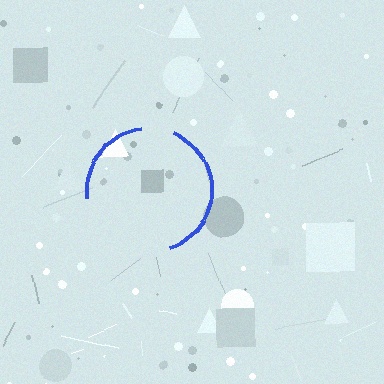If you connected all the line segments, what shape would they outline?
They would outline a circle.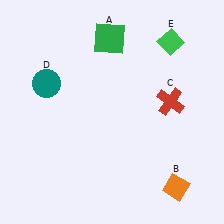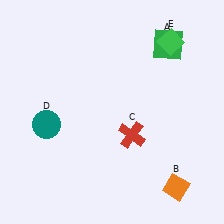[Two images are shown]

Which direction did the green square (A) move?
The green square (A) moved right.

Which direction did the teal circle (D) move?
The teal circle (D) moved down.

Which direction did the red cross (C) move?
The red cross (C) moved left.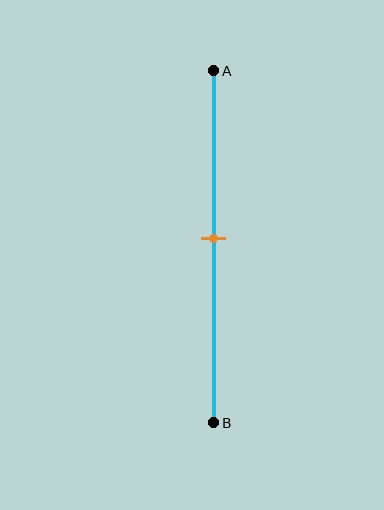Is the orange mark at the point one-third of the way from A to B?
No, the mark is at about 50% from A, not at the 33% one-third point.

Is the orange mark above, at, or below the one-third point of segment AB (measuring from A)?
The orange mark is below the one-third point of segment AB.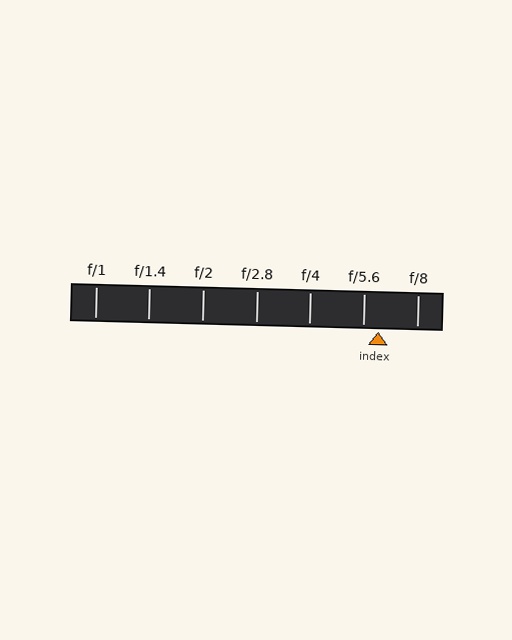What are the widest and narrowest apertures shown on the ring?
The widest aperture shown is f/1 and the narrowest is f/8.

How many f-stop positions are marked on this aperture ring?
There are 7 f-stop positions marked.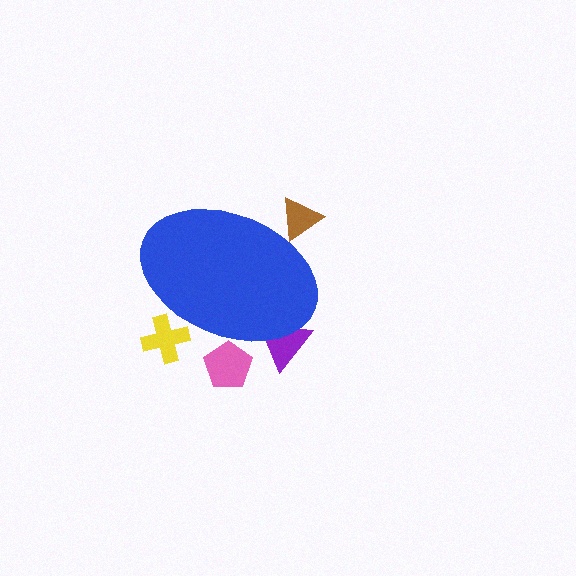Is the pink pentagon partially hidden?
Yes, the pink pentagon is partially hidden behind the blue ellipse.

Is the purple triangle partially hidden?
Yes, the purple triangle is partially hidden behind the blue ellipse.